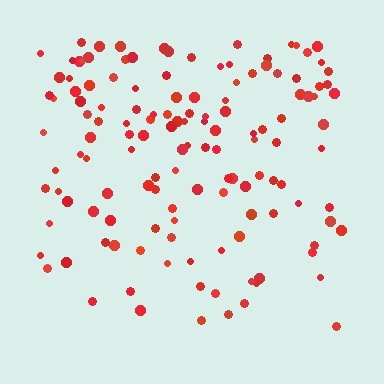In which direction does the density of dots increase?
From bottom to top, with the top side densest.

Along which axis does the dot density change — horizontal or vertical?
Vertical.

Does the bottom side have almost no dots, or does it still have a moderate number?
Still a moderate number, just noticeably fewer than the top.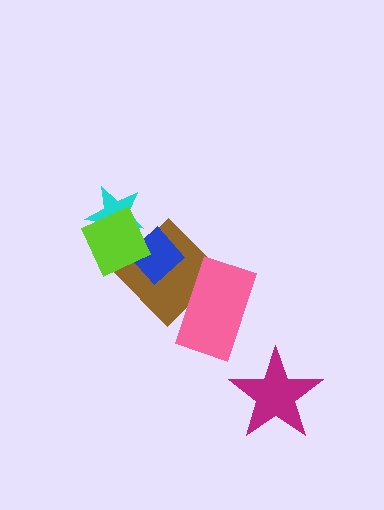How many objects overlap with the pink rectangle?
1 object overlaps with the pink rectangle.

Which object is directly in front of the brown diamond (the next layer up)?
The blue diamond is directly in front of the brown diamond.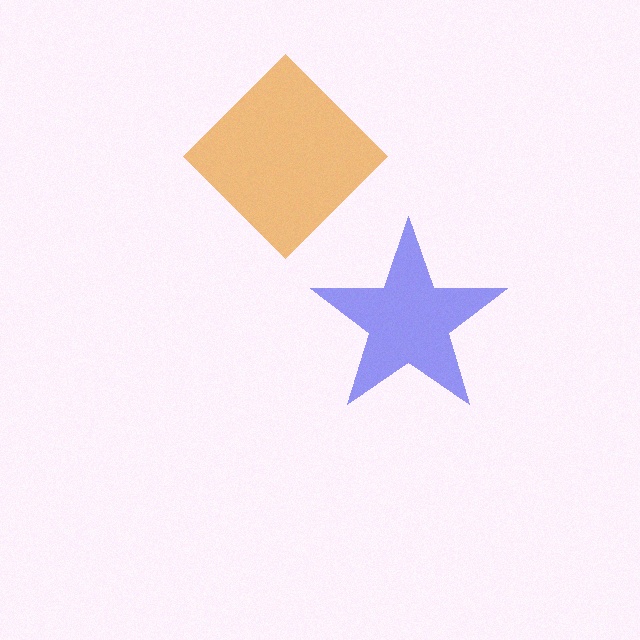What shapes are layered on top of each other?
The layered shapes are: a blue star, an orange diamond.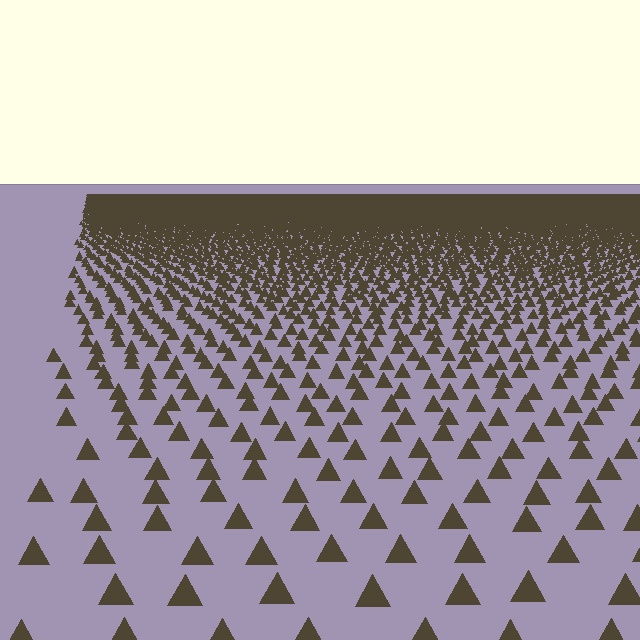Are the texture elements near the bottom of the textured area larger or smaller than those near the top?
Larger. Near the bottom, elements are closer to the viewer and appear at a bigger on-screen size.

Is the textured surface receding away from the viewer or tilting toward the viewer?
The surface is receding away from the viewer. Texture elements get smaller and denser toward the top.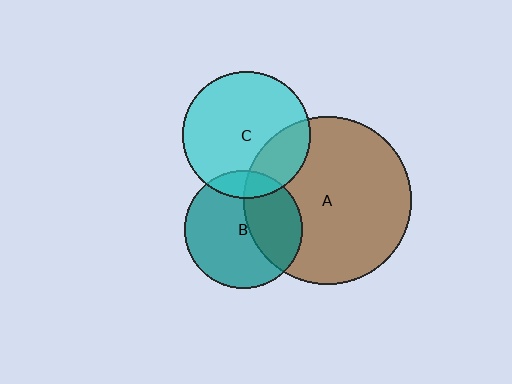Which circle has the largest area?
Circle A (brown).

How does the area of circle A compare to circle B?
Approximately 2.0 times.